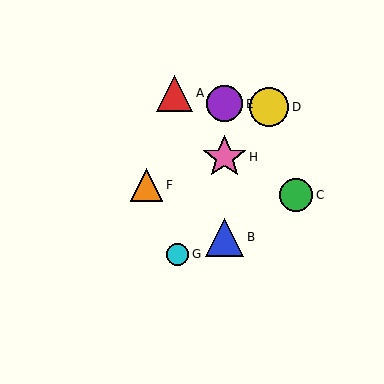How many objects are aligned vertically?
3 objects (B, E, H) are aligned vertically.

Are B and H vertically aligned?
Yes, both are at x≈224.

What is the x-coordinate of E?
Object E is at x≈224.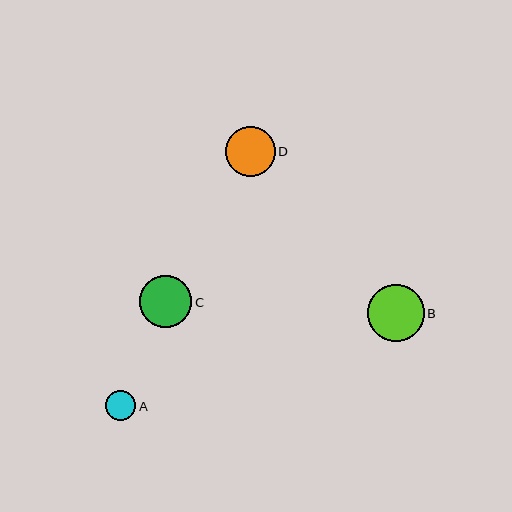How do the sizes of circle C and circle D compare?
Circle C and circle D are approximately the same size.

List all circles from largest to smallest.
From largest to smallest: B, C, D, A.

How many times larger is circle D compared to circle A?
Circle D is approximately 1.6 times the size of circle A.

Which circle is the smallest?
Circle A is the smallest with a size of approximately 30 pixels.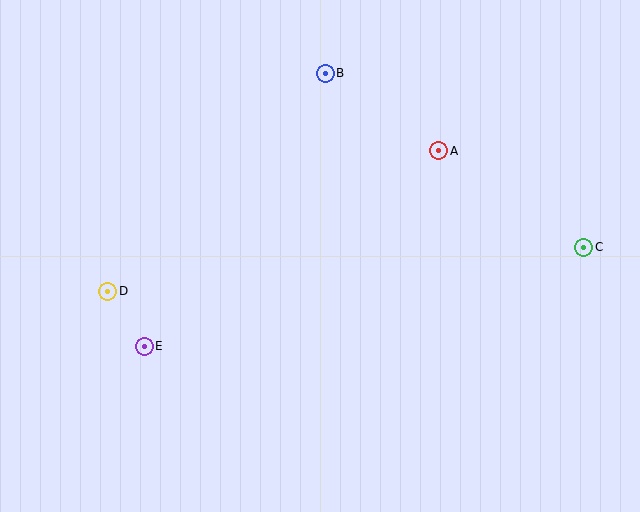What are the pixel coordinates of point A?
Point A is at (439, 151).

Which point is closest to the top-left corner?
Point D is closest to the top-left corner.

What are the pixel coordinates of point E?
Point E is at (144, 346).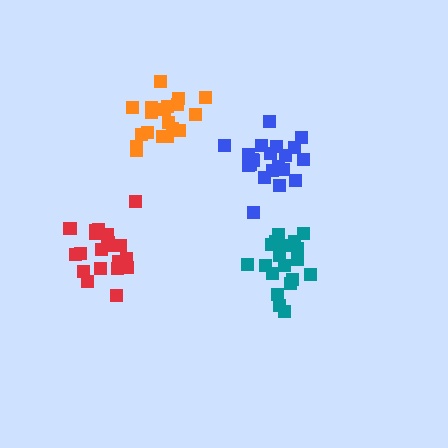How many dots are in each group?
Group 1: 19 dots, Group 2: 19 dots, Group 3: 21 dots, Group 4: 21 dots (80 total).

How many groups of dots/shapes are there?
There are 4 groups.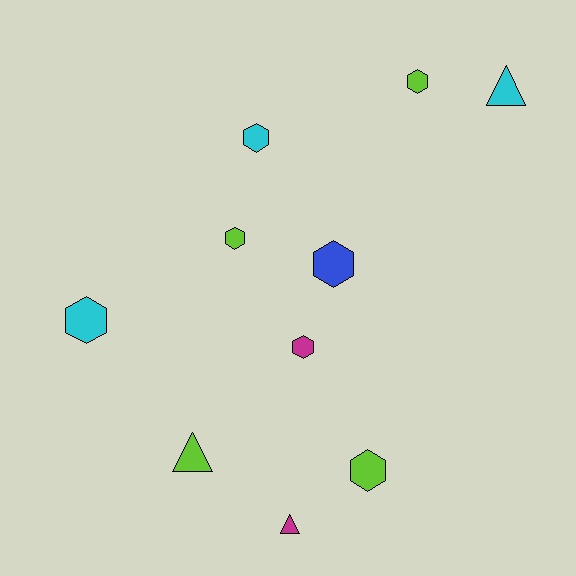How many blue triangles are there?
There are no blue triangles.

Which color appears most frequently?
Lime, with 4 objects.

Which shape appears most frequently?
Hexagon, with 7 objects.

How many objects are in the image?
There are 10 objects.